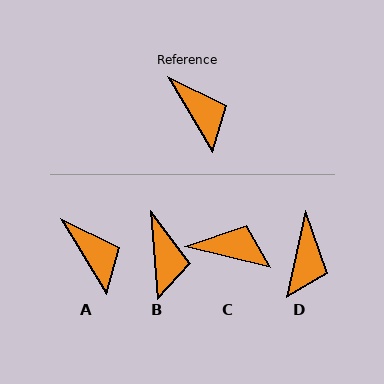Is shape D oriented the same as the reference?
No, it is off by about 44 degrees.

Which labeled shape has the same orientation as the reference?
A.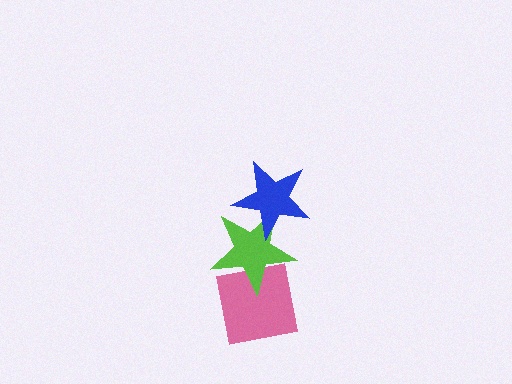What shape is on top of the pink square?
The lime star is on top of the pink square.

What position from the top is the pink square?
The pink square is 3rd from the top.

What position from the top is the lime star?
The lime star is 2nd from the top.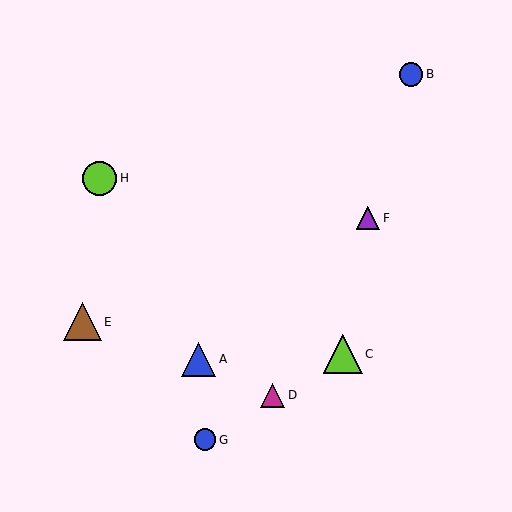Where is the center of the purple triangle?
The center of the purple triangle is at (368, 218).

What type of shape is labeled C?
Shape C is a lime triangle.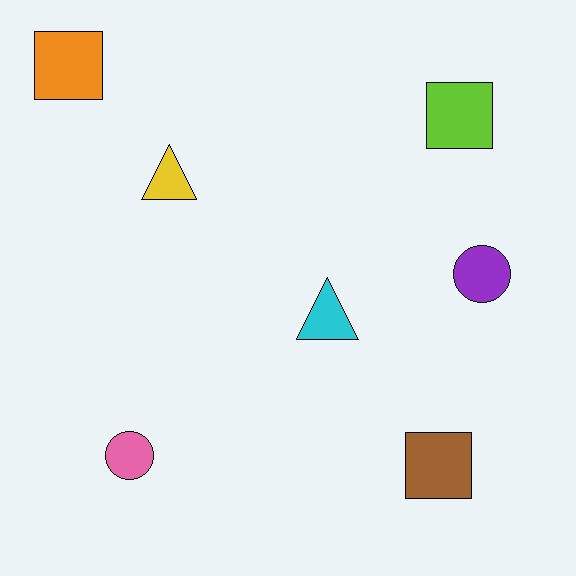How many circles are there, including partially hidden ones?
There are 2 circles.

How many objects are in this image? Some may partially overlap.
There are 7 objects.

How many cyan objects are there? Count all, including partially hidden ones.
There is 1 cyan object.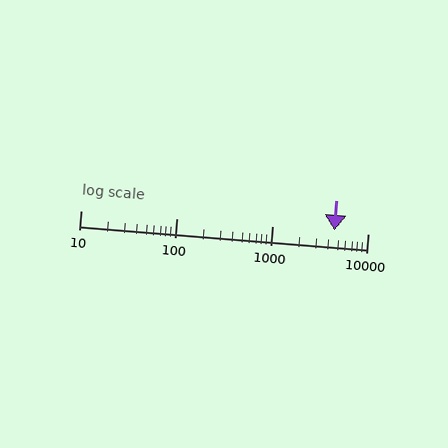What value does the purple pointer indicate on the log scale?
The pointer indicates approximately 4500.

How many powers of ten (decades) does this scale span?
The scale spans 3 decades, from 10 to 10000.